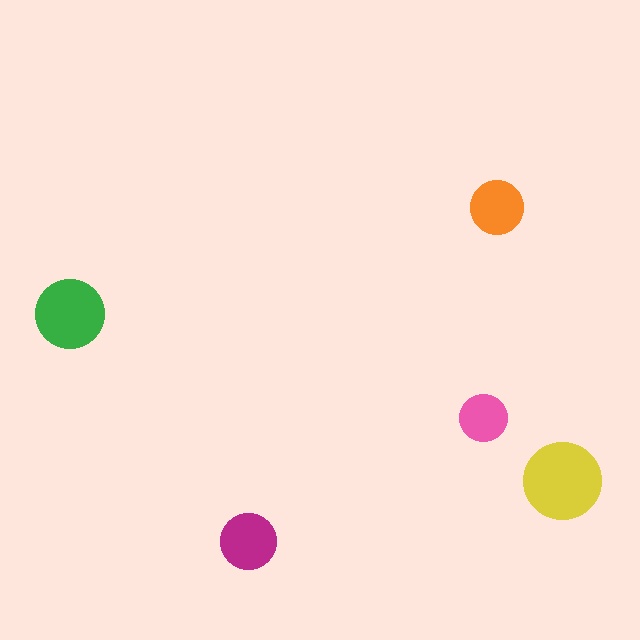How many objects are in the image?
There are 5 objects in the image.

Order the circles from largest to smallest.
the yellow one, the green one, the magenta one, the orange one, the pink one.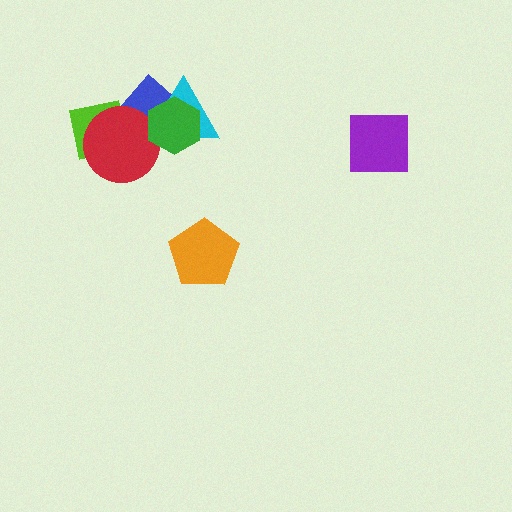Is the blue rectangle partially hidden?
Yes, it is partially covered by another shape.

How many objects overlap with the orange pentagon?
0 objects overlap with the orange pentagon.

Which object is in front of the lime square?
The red circle is in front of the lime square.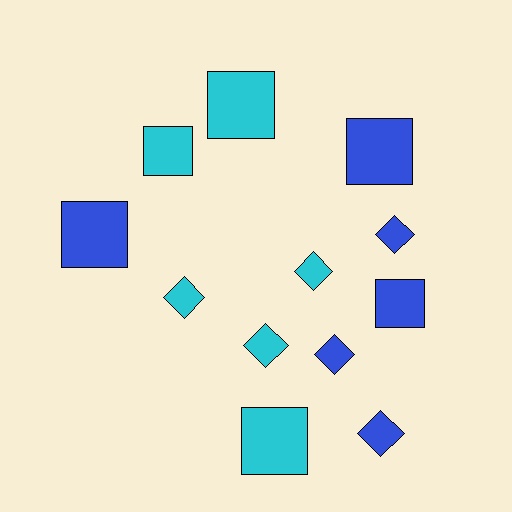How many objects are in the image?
There are 12 objects.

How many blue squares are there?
There are 3 blue squares.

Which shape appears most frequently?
Diamond, with 6 objects.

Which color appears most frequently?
Cyan, with 6 objects.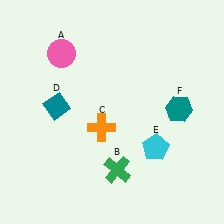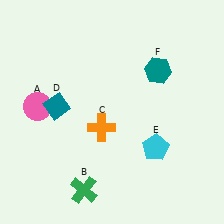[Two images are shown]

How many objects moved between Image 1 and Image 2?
3 objects moved between the two images.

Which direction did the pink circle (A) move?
The pink circle (A) moved down.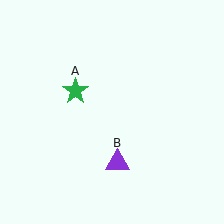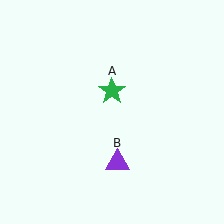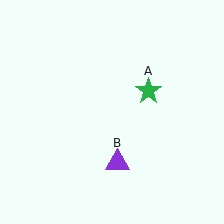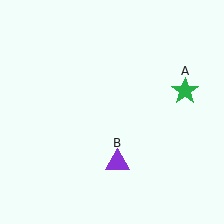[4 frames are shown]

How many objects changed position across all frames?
1 object changed position: green star (object A).